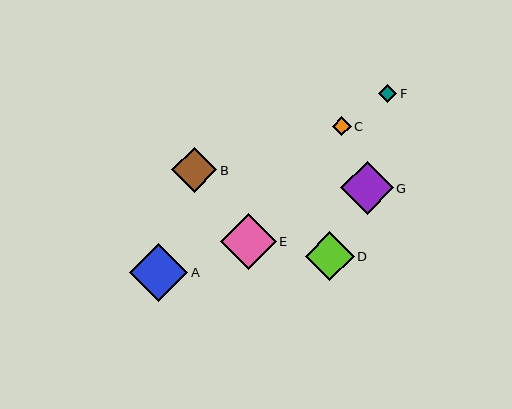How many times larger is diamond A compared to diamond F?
Diamond A is approximately 3.2 times the size of diamond F.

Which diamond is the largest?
Diamond A is the largest with a size of approximately 58 pixels.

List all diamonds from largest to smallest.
From largest to smallest: A, E, G, D, B, C, F.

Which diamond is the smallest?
Diamond F is the smallest with a size of approximately 18 pixels.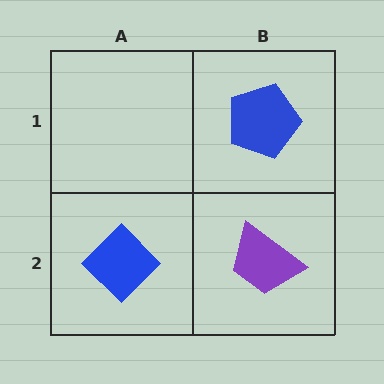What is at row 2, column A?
A blue diamond.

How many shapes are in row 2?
2 shapes.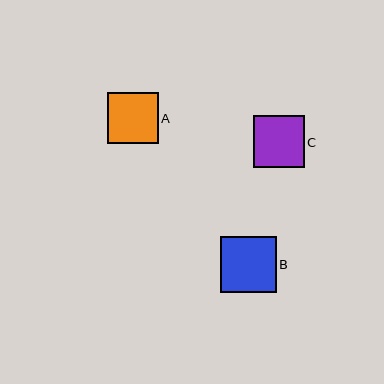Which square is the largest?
Square B is the largest with a size of approximately 56 pixels.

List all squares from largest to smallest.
From largest to smallest: B, C, A.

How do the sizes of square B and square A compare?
Square B and square A are approximately the same size.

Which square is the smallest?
Square A is the smallest with a size of approximately 51 pixels.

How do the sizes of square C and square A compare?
Square C and square A are approximately the same size.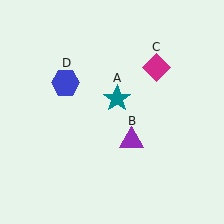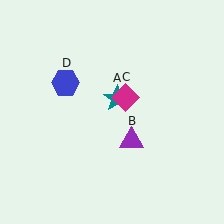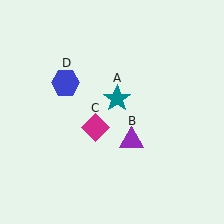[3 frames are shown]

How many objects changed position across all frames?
1 object changed position: magenta diamond (object C).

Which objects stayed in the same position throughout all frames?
Teal star (object A) and purple triangle (object B) and blue hexagon (object D) remained stationary.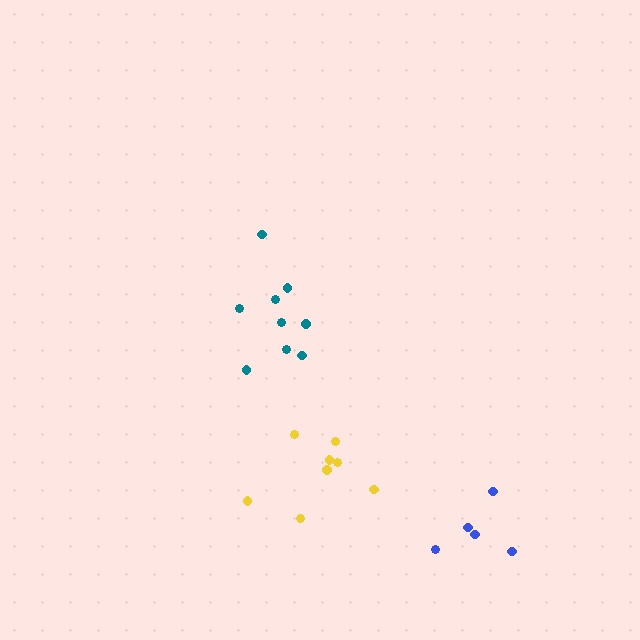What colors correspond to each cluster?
The clusters are colored: teal, blue, yellow.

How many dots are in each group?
Group 1: 9 dots, Group 2: 5 dots, Group 3: 8 dots (22 total).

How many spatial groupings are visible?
There are 3 spatial groupings.